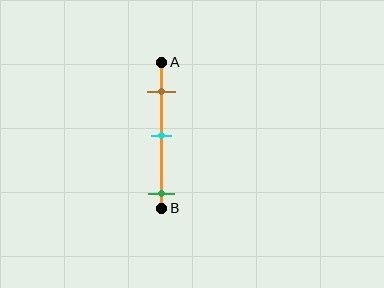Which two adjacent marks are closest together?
The brown and cyan marks are the closest adjacent pair.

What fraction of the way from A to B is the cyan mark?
The cyan mark is approximately 50% (0.5) of the way from A to B.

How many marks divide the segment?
There are 3 marks dividing the segment.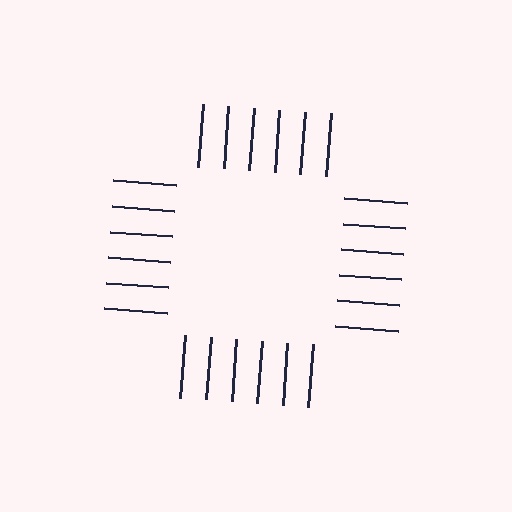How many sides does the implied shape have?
4 sides — the line-ends trace a square.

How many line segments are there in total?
24 — 6 along each of the 4 edges.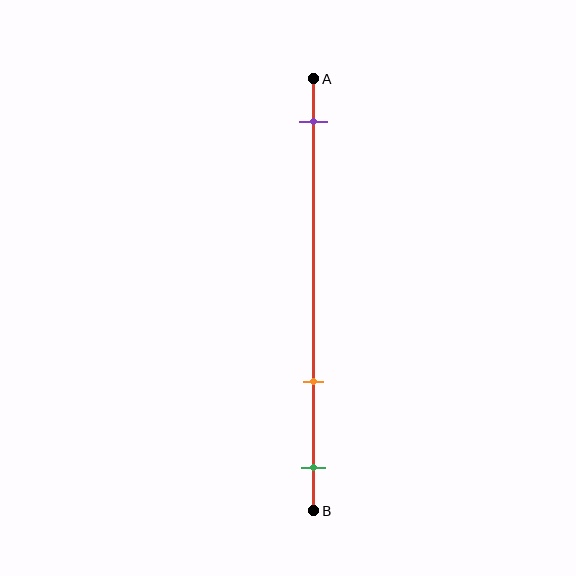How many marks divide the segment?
There are 3 marks dividing the segment.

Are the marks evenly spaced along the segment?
No, the marks are not evenly spaced.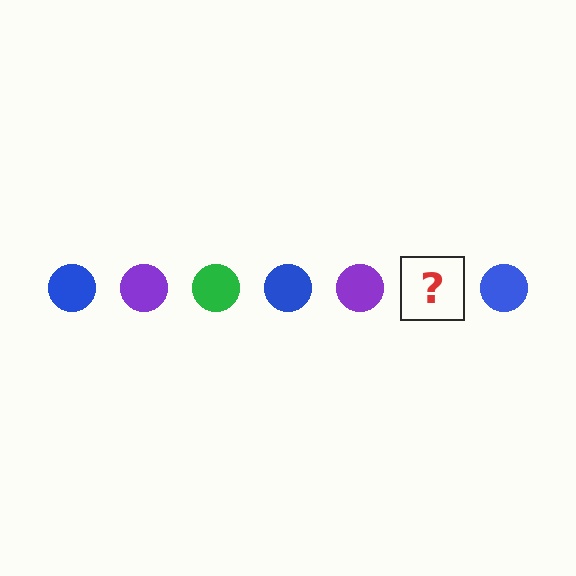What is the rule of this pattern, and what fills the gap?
The rule is that the pattern cycles through blue, purple, green circles. The gap should be filled with a green circle.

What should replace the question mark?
The question mark should be replaced with a green circle.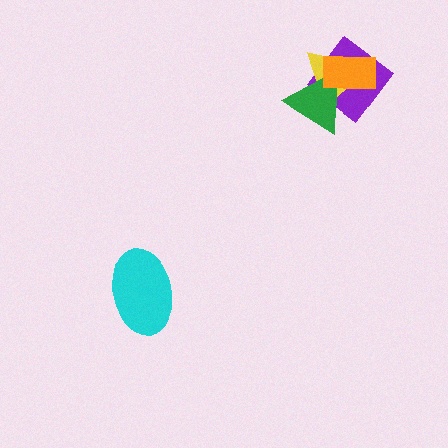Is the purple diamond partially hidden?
Yes, it is partially covered by another shape.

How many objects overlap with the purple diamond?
3 objects overlap with the purple diamond.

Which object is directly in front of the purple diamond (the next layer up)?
The yellow triangle is directly in front of the purple diamond.